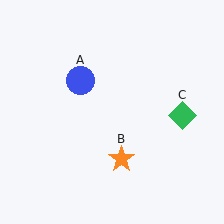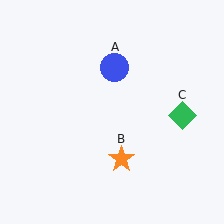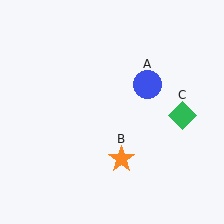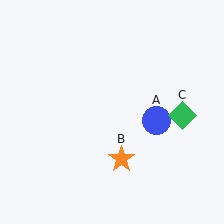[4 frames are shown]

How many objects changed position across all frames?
1 object changed position: blue circle (object A).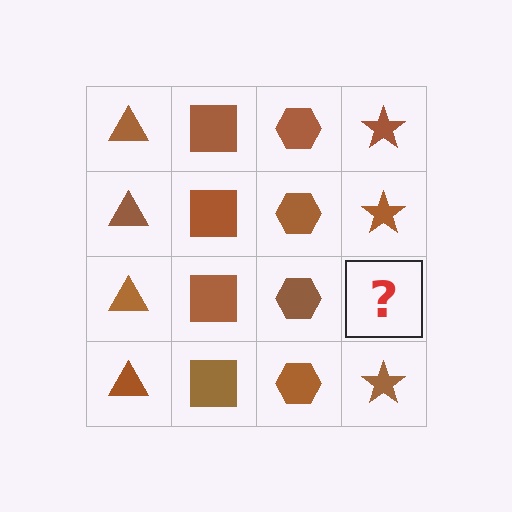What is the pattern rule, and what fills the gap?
The rule is that each column has a consistent shape. The gap should be filled with a brown star.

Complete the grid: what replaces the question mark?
The question mark should be replaced with a brown star.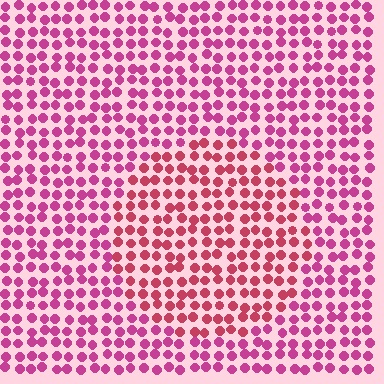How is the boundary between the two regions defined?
The boundary is defined purely by a slight shift in hue (about 24 degrees). Spacing, size, and orientation are identical on both sides.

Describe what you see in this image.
The image is filled with small magenta elements in a uniform arrangement. A circle-shaped region is visible where the elements are tinted to a slightly different hue, forming a subtle color boundary.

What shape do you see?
I see a circle.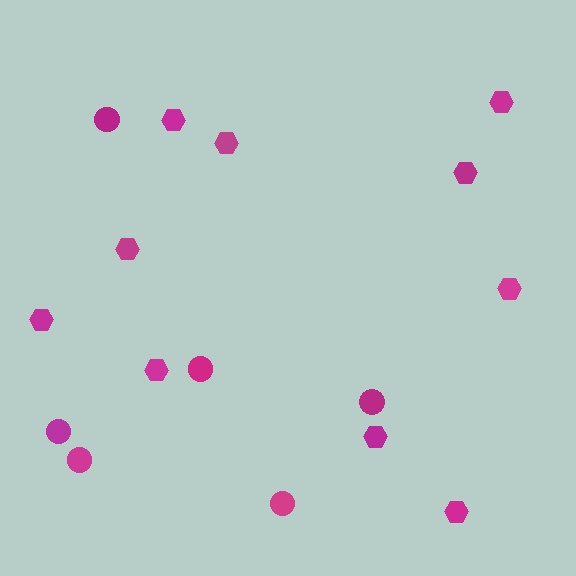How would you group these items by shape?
There are 2 groups: one group of circles (6) and one group of hexagons (10).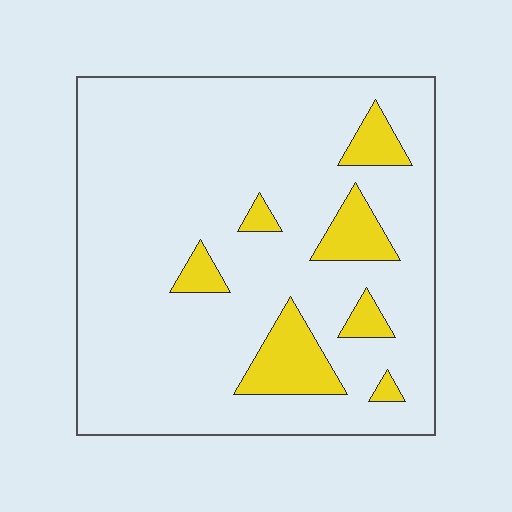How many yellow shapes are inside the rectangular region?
7.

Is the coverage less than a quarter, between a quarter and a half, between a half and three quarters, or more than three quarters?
Less than a quarter.